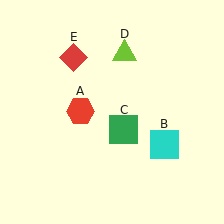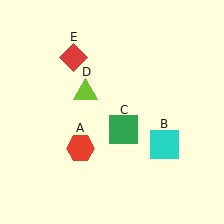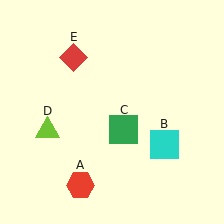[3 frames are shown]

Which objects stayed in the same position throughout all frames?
Cyan square (object B) and green square (object C) and red diamond (object E) remained stationary.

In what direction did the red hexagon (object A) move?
The red hexagon (object A) moved down.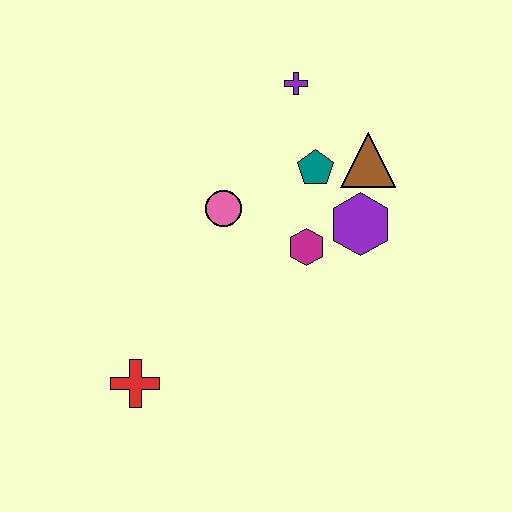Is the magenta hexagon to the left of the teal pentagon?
Yes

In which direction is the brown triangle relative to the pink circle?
The brown triangle is to the right of the pink circle.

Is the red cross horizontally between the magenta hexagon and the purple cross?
No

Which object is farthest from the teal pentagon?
The red cross is farthest from the teal pentagon.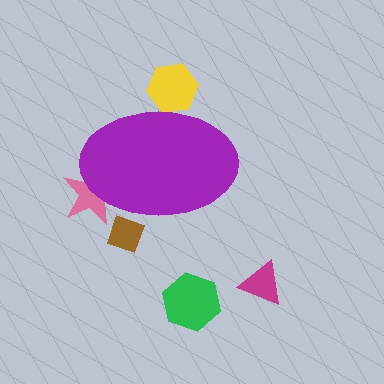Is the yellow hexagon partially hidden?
Yes, the yellow hexagon is partially hidden behind the purple ellipse.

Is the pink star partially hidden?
Yes, the pink star is partially hidden behind the purple ellipse.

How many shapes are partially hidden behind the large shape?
3 shapes are partially hidden.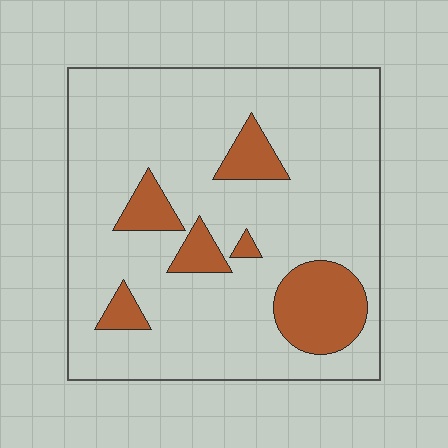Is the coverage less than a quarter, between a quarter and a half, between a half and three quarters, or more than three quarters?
Less than a quarter.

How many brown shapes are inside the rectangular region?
6.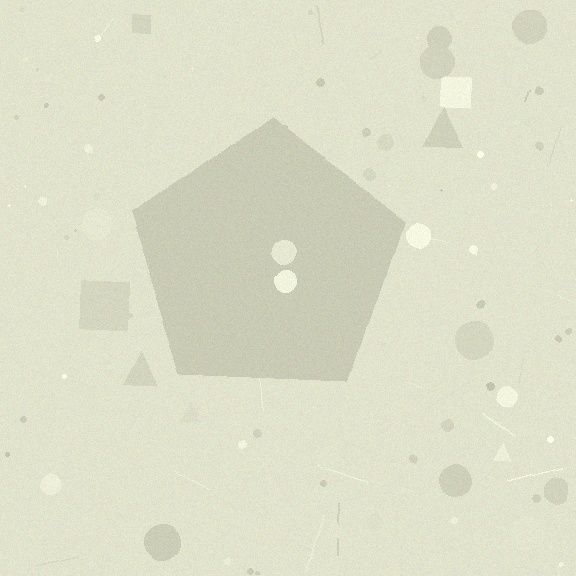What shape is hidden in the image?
A pentagon is hidden in the image.